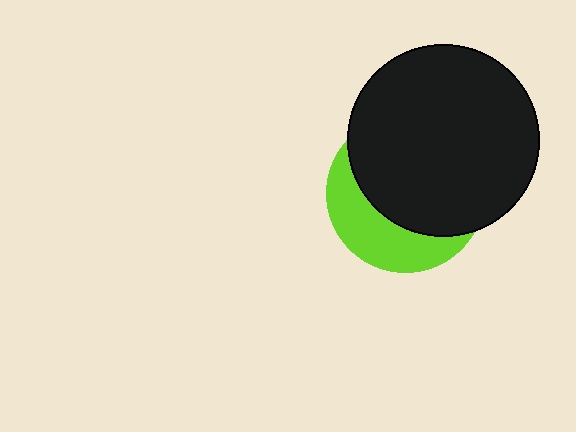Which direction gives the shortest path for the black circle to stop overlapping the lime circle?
Moving toward the upper-right gives the shortest separation.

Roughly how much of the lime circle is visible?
A small part of it is visible (roughly 35%).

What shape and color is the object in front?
The object in front is a black circle.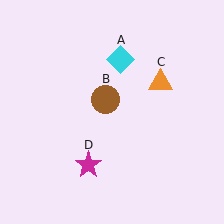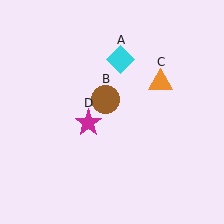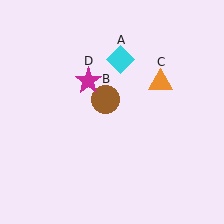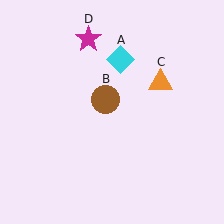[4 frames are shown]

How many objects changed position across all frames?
1 object changed position: magenta star (object D).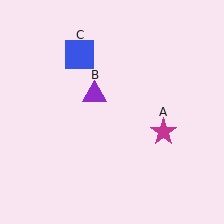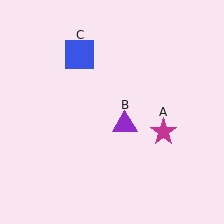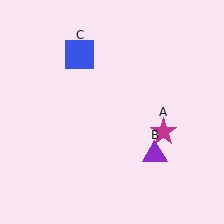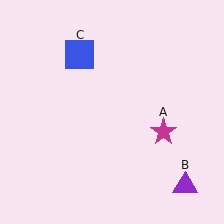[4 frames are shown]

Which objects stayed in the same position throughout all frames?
Magenta star (object A) and blue square (object C) remained stationary.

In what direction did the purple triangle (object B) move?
The purple triangle (object B) moved down and to the right.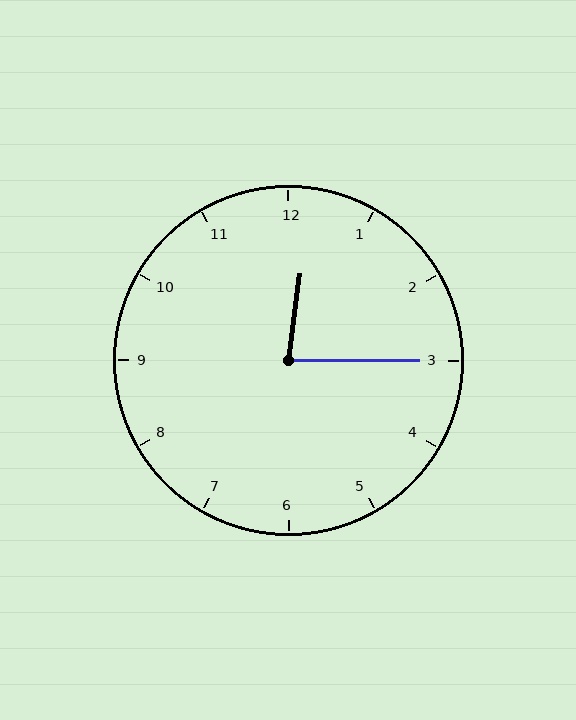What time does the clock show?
12:15.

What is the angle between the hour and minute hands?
Approximately 82 degrees.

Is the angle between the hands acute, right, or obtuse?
It is acute.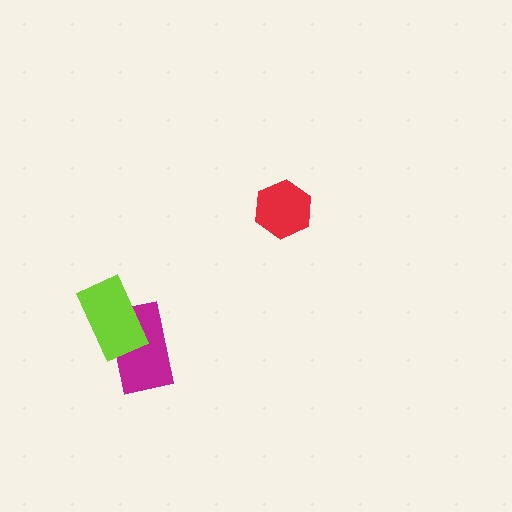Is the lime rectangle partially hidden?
No, no other shape covers it.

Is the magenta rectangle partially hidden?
Yes, it is partially covered by another shape.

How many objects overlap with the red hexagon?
0 objects overlap with the red hexagon.